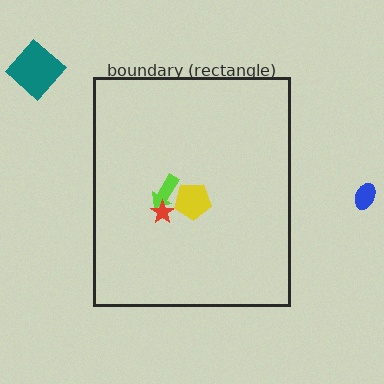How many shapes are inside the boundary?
3 inside, 2 outside.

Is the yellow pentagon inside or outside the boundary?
Inside.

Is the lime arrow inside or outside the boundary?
Inside.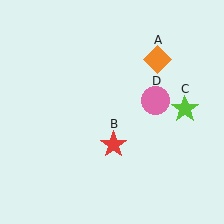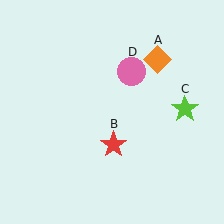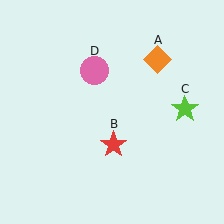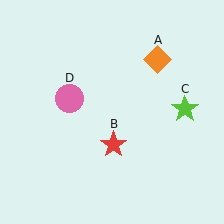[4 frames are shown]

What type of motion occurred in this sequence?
The pink circle (object D) rotated counterclockwise around the center of the scene.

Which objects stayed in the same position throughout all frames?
Orange diamond (object A) and red star (object B) and lime star (object C) remained stationary.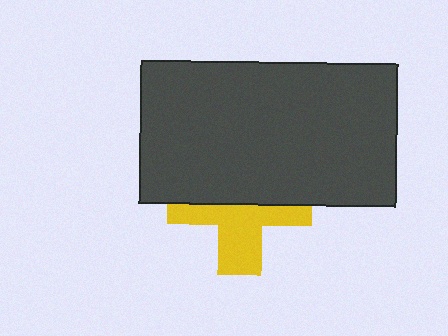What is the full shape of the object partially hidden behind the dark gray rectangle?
The partially hidden object is a yellow cross.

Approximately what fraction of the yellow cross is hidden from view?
Roughly 53% of the yellow cross is hidden behind the dark gray rectangle.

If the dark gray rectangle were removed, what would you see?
You would see the complete yellow cross.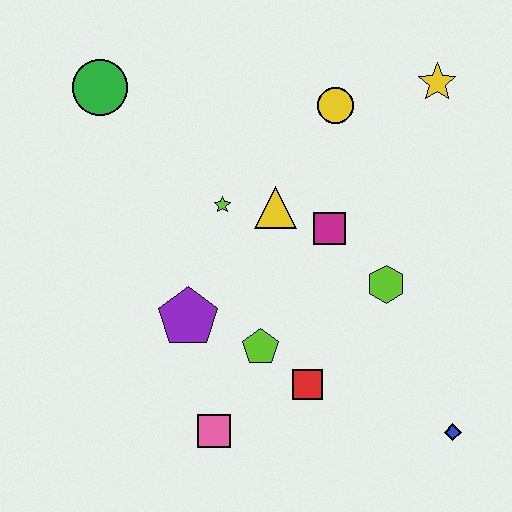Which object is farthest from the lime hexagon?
The green circle is farthest from the lime hexagon.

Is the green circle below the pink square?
No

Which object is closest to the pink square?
The lime pentagon is closest to the pink square.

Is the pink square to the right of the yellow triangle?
No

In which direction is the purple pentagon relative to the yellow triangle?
The purple pentagon is below the yellow triangle.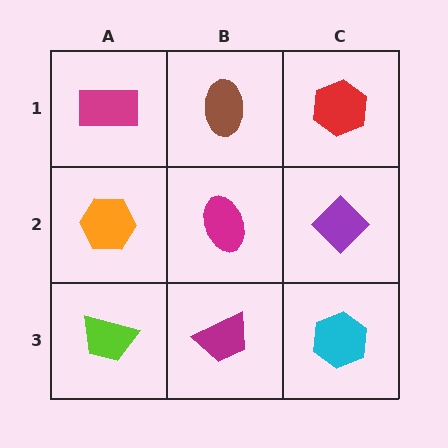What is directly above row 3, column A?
An orange hexagon.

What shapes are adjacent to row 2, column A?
A magenta rectangle (row 1, column A), a lime trapezoid (row 3, column A), a magenta ellipse (row 2, column B).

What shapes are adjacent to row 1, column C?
A purple diamond (row 2, column C), a brown ellipse (row 1, column B).